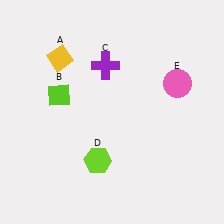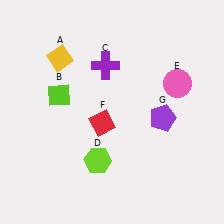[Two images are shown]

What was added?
A red diamond (F), a purple pentagon (G) were added in Image 2.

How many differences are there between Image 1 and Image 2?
There are 2 differences between the two images.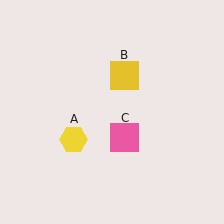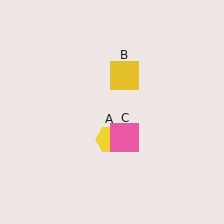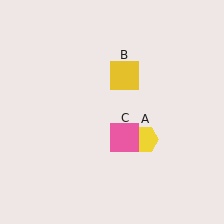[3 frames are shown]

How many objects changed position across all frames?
1 object changed position: yellow hexagon (object A).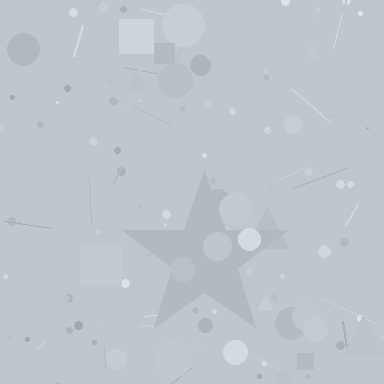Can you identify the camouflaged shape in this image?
The camouflaged shape is a star.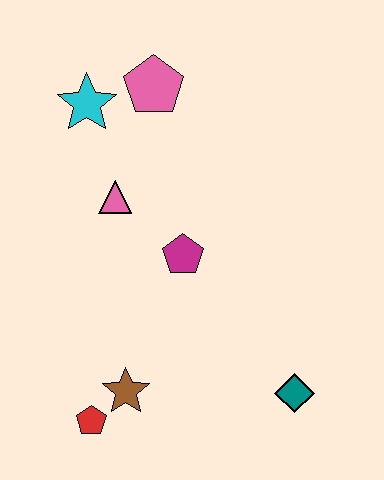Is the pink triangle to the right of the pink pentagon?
No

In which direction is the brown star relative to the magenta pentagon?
The brown star is below the magenta pentagon.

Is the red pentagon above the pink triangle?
No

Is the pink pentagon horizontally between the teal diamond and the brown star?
Yes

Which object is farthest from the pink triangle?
The teal diamond is farthest from the pink triangle.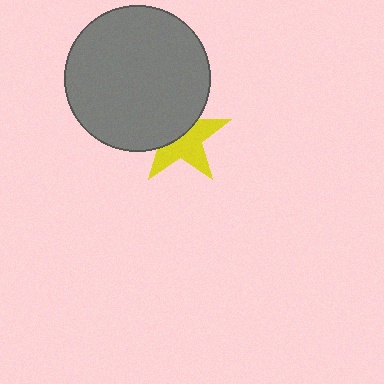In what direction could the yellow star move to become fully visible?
The yellow star could move toward the lower-right. That would shift it out from behind the gray circle entirely.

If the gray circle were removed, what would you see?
You would see the complete yellow star.